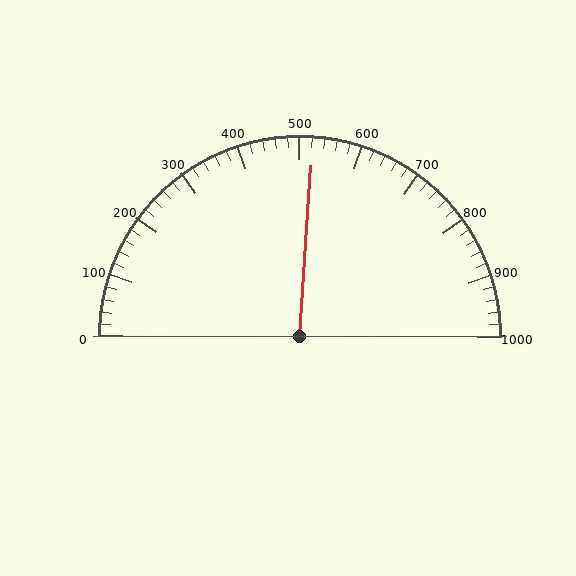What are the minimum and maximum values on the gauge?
The gauge ranges from 0 to 1000.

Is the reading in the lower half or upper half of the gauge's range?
The reading is in the upper half of the range (0 to 1000).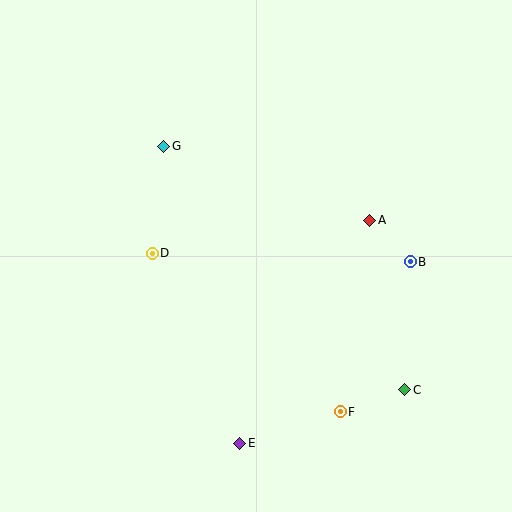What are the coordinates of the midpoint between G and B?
The midpoint between G and B is at (287, 204).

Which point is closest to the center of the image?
Point D at (152, 253) is closest to the center.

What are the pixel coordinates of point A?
Point A is at (370, 220).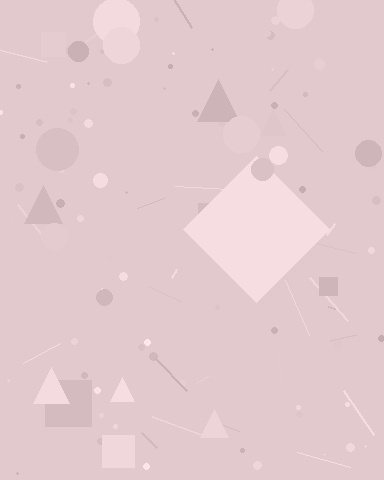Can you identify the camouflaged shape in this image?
The camouflaged shape is a diamond.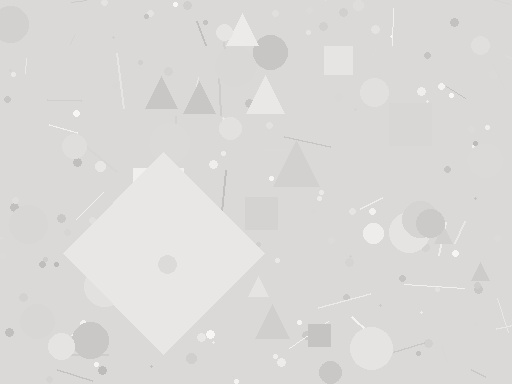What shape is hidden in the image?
A diamond is hidden in the image.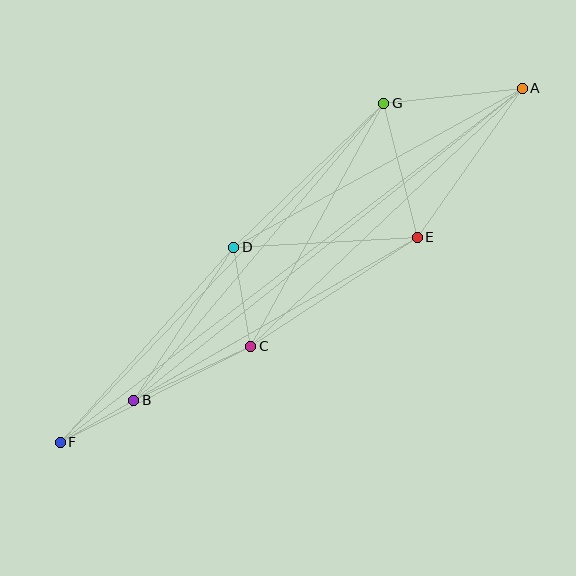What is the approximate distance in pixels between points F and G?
The distance between F and G is approximately 469 pixels.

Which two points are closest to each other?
Points B and F are closest to each other.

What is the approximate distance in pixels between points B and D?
The distance between B and D is approximately 183 pixels.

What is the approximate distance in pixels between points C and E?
The distance between C and E is approximately 199 pixels.